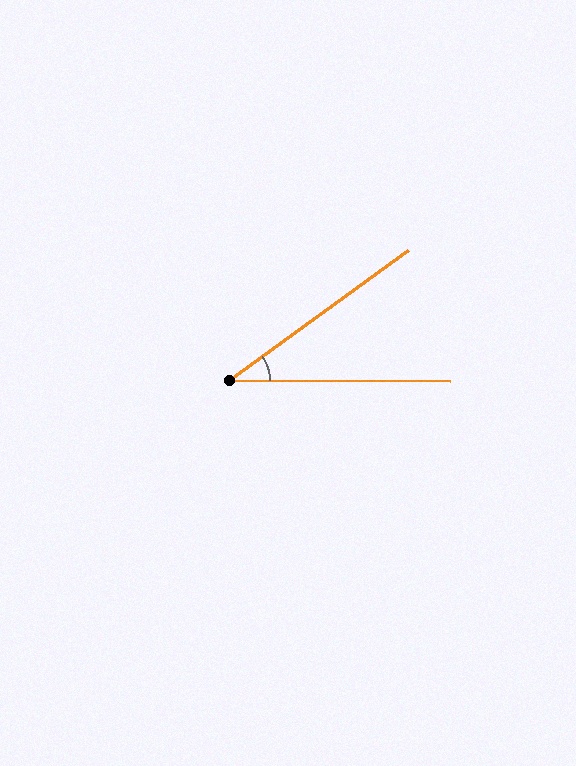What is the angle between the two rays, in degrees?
Approximately 36 degrees.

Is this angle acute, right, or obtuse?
It is acute.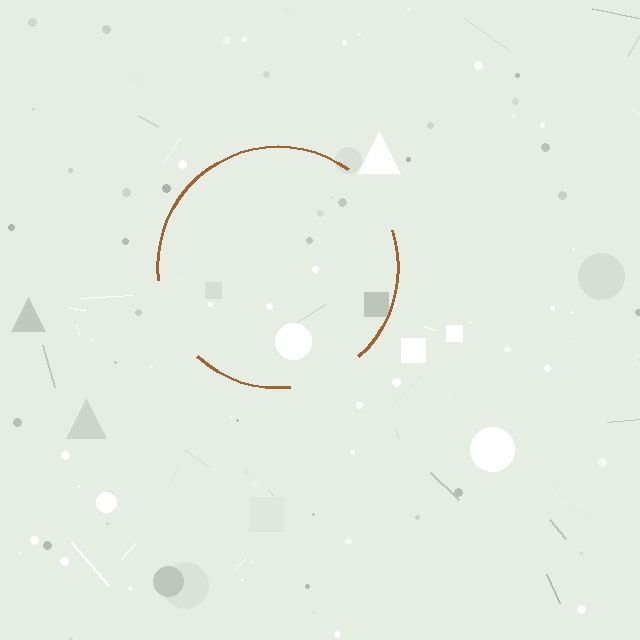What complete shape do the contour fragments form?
The contour fragments form a circle.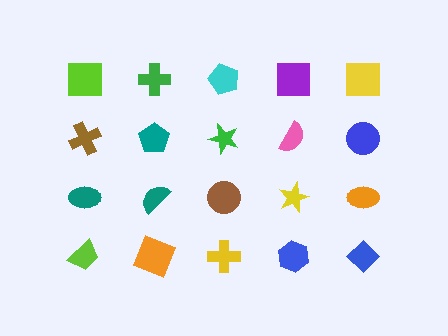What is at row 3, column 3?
A brown circle.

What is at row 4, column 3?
A yellow cross.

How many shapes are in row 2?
5 shapes.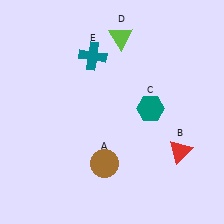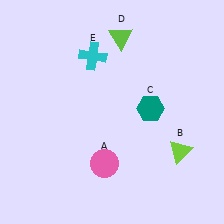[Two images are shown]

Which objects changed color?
A changed from brown to pink. B changed from red to lime. E changed from teal to cyan.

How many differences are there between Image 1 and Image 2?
There are 3 differences between the two images.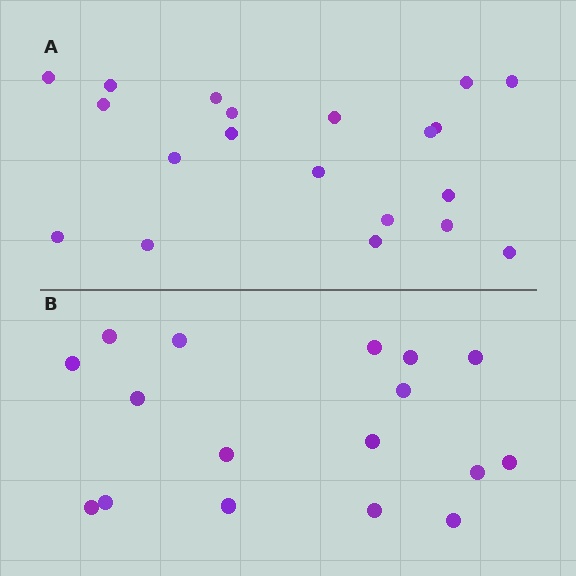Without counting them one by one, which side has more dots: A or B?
Region A (the top region) has more dots.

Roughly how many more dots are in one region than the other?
Region A has just a few more — roughly 2 or 3 more dots than region B.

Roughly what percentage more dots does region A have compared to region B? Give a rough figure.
About 20% more.